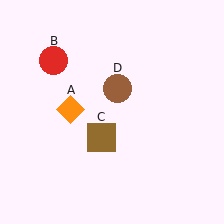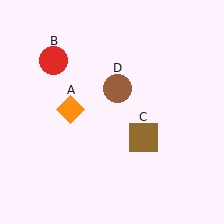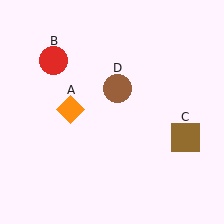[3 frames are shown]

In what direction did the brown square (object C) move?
The brown square (object C) moved right.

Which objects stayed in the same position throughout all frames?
Orange diamond (object A) and red circle (object B) and brown circle (object D) remained stationary.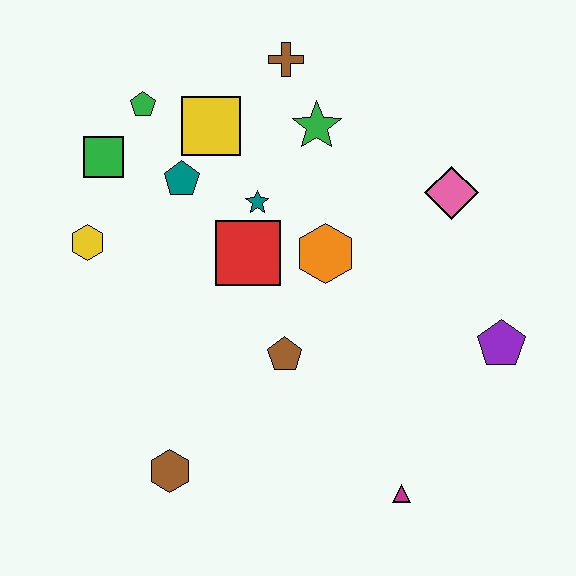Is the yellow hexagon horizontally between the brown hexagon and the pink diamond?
No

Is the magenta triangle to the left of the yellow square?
No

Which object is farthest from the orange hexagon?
The brown hexagon is farthest from the orange hexagon.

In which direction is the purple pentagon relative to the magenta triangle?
The purple pentagon is above the magenta triangle.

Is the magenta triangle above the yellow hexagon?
No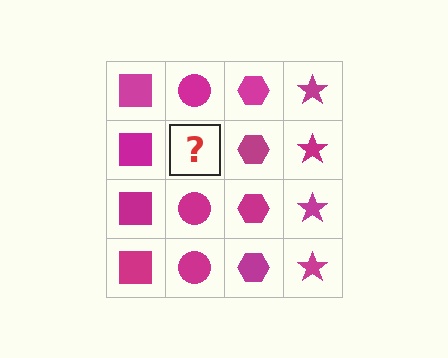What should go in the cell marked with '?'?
The missing cell should contain a magenta circle.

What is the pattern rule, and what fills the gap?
The rule is that each column has a consistent shape. The gap should be filled with a magenta circle.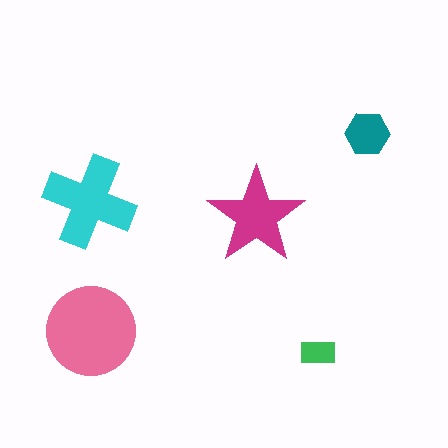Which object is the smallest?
The green rectangle.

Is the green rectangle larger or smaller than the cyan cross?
Smaller.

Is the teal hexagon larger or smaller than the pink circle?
Smaller.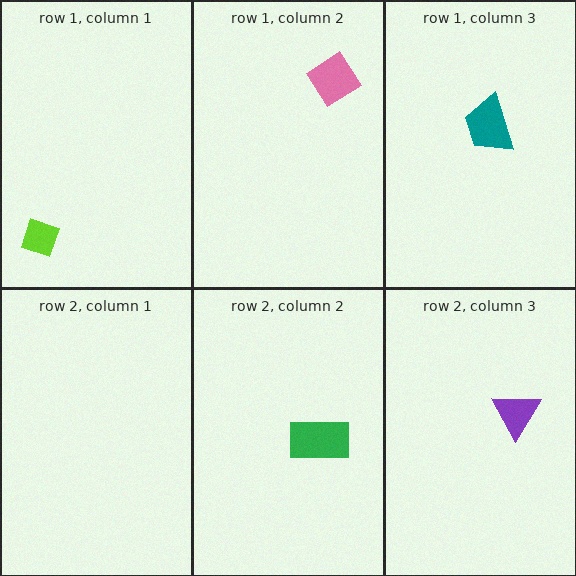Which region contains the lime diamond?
The row 1, column 1 region.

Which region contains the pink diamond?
The row 1, column 2 region.